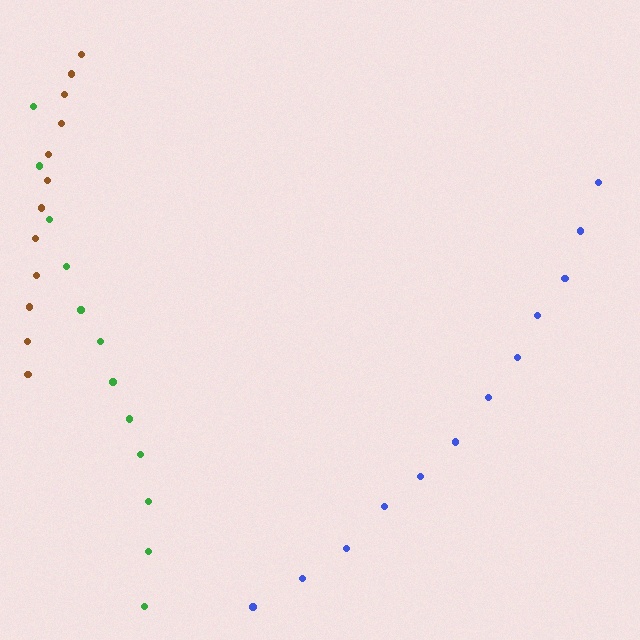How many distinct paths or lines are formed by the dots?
There are 3 distinct paths.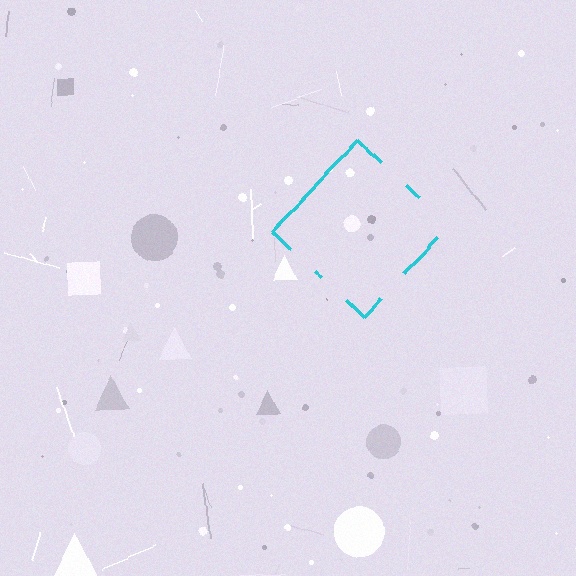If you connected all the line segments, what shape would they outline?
They would outline a diamond.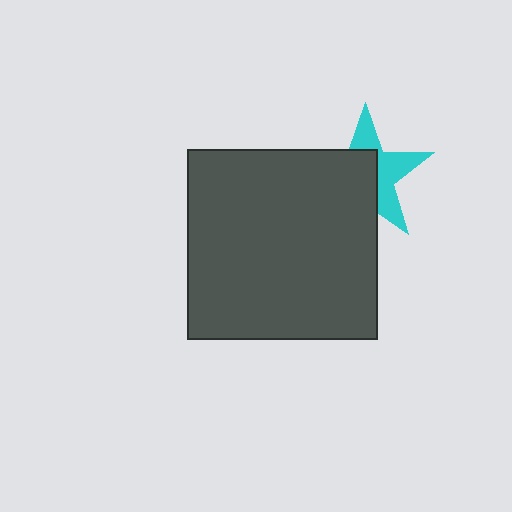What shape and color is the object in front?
The object in front is a dark gray square.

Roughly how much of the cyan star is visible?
About half of it is visible (roughly 45%).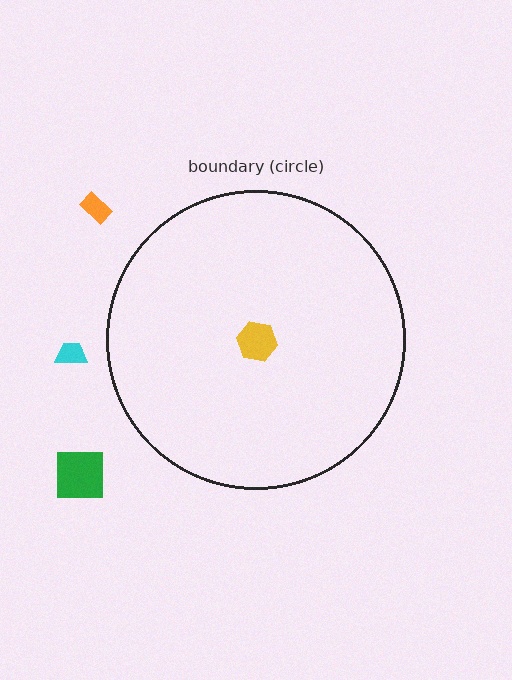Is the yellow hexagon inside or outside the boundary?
Inside.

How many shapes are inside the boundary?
1 inside, 3 outside.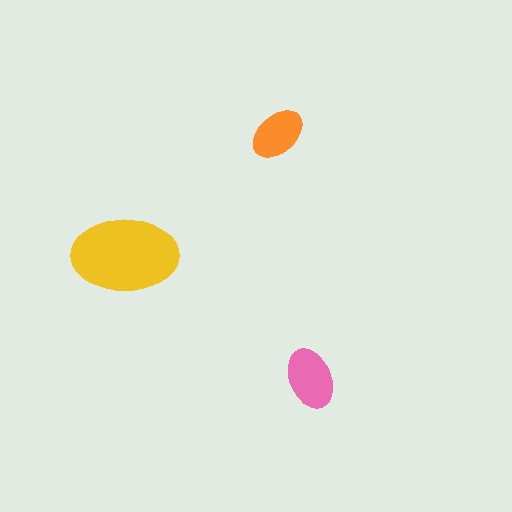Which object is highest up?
The orange ellipse is topmost.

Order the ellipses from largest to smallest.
the yellow one, the pink one, the orange one.